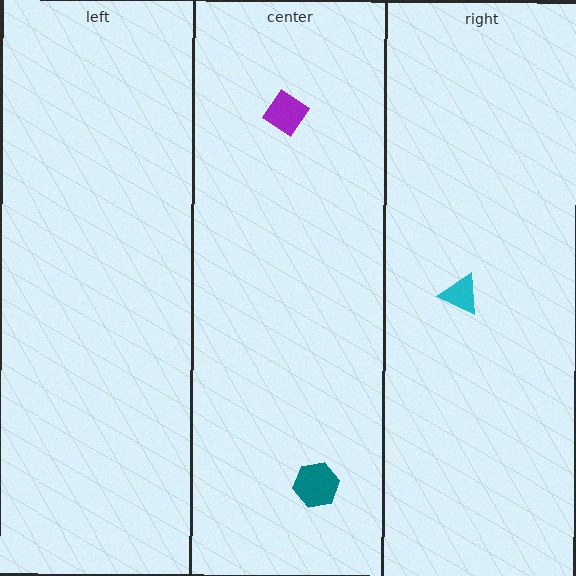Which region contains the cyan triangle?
The right region.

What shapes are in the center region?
The purple diamond, the teal hexagon.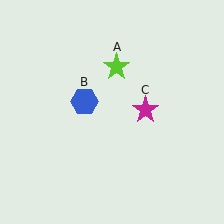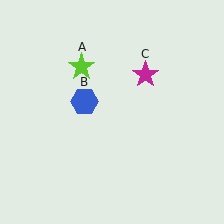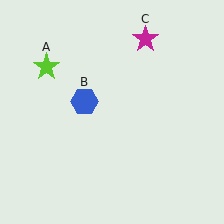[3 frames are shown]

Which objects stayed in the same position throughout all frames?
Blue hexagon (object B) remained stationary.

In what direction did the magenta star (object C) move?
The magenta star (object C) moved up.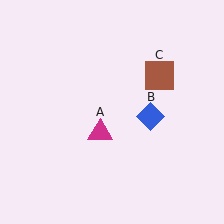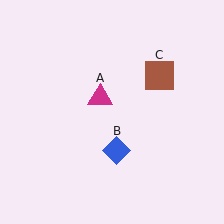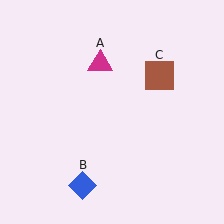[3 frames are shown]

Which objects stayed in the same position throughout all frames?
Brown square (object C) remained stationary.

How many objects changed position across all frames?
2 objects changed position: magenta triangle (object A), blue diamond (object B).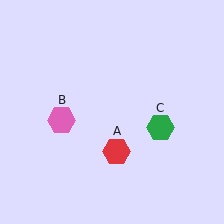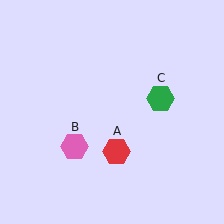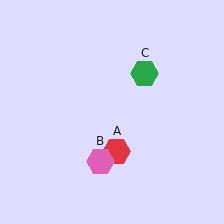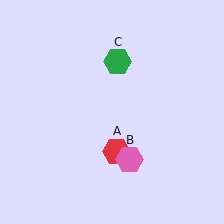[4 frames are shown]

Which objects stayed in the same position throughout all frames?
Red hexagon (object A) remained stationary.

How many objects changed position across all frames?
2 objects changed position: pink hexagon (object B), green hexagon (object C).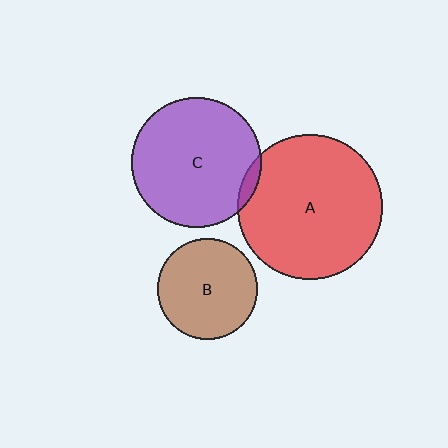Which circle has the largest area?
Circle A (red).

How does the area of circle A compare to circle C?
Approximately 1.2 times.